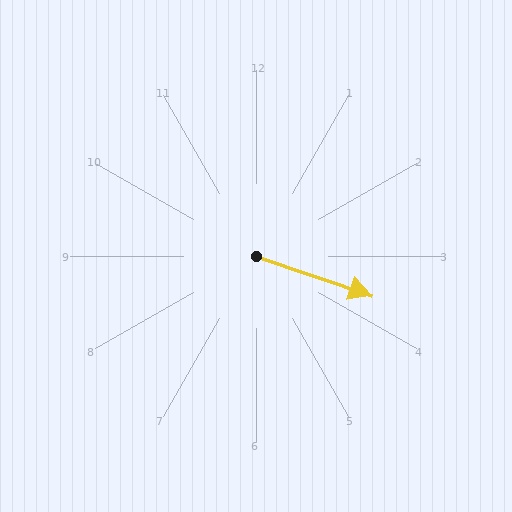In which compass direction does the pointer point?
East.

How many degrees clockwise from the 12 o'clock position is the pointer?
Approximately 109 degrees.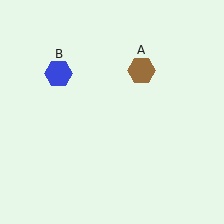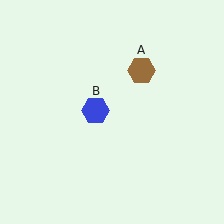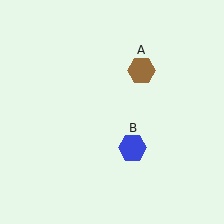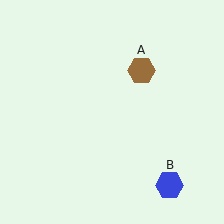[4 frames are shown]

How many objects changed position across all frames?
1 object changed position: blue hexagon (object B).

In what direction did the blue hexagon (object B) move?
The blue hexagon (object B) moved down and to the right.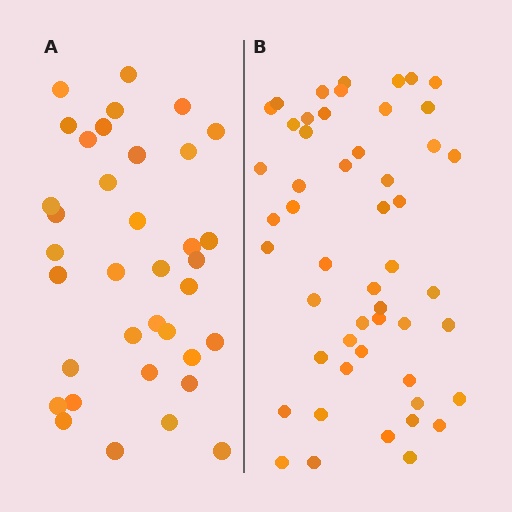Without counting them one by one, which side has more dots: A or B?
Region B (the right region) has more dots.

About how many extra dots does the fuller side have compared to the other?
Region B has approximately 15 more dots than region A.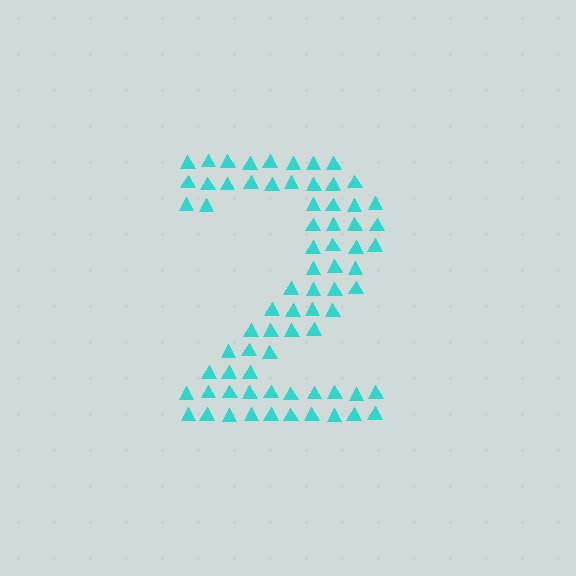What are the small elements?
The small elements are triangles.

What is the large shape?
The large shape is the digit 2.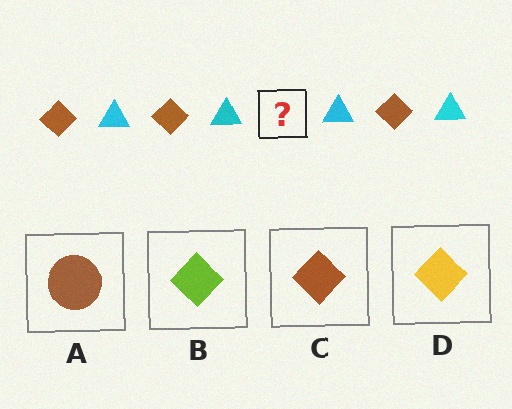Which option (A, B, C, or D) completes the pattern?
C.